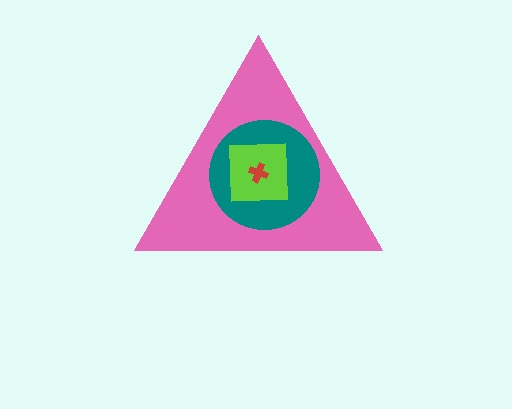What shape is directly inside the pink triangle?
The teal circle.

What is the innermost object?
The red cross.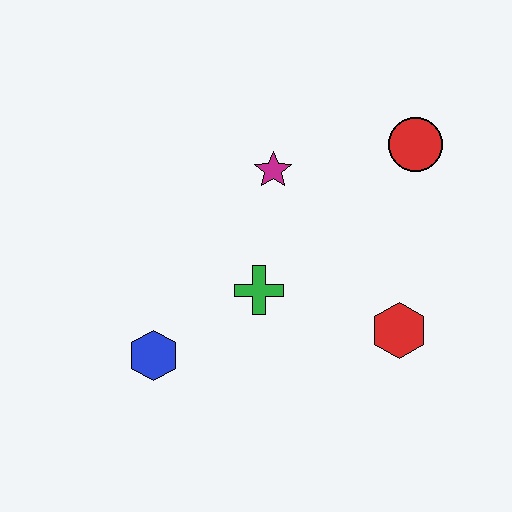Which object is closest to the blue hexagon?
The green cross is closest to the blue hexagon.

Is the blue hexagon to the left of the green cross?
Yes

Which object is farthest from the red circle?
The blue hexagon is farthest from the red circle.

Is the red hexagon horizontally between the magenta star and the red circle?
Yes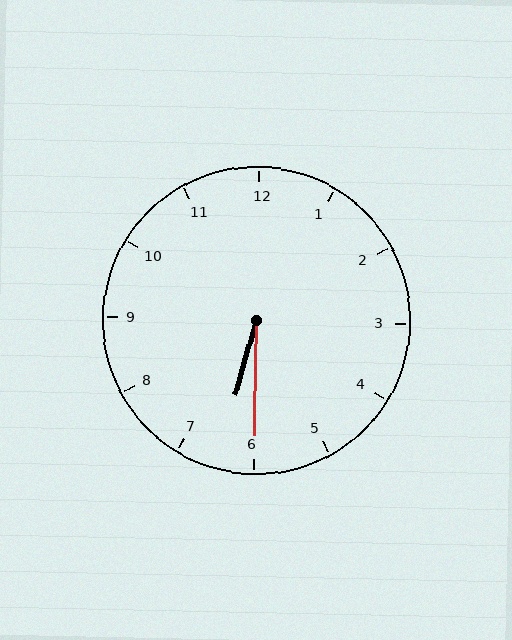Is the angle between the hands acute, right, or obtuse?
It is acute.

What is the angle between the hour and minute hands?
Approximately 15 degrees.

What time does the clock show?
6:30.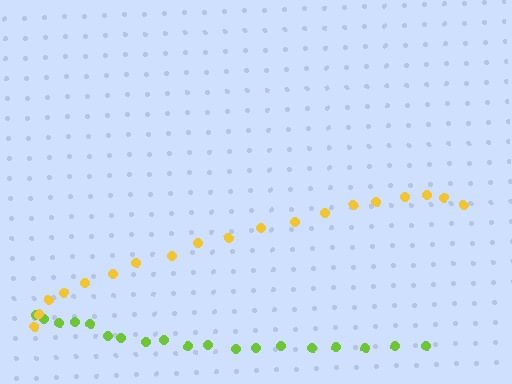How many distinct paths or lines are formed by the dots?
There are 2 distinct paths.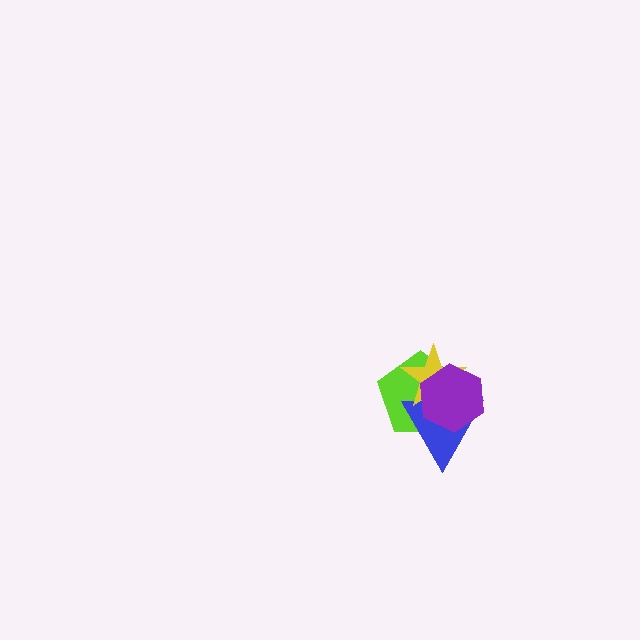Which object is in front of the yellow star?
The purple hexagon is in front of the yellow star.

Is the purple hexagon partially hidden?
No, no other shape covers it.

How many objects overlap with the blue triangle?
3 objects overlap with the blue triangle.